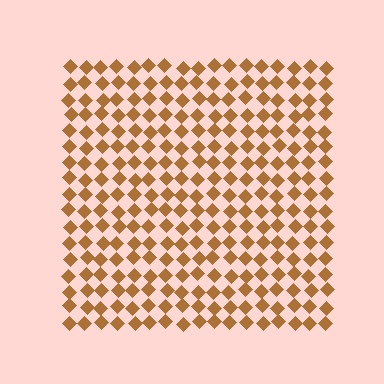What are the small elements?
The small elements are diamonds.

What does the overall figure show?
The overall figure shows a square.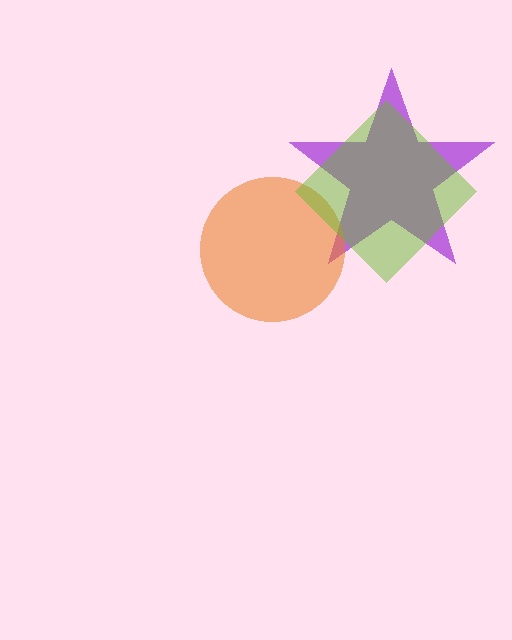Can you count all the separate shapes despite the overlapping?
Yes, there are 3 separate shapes.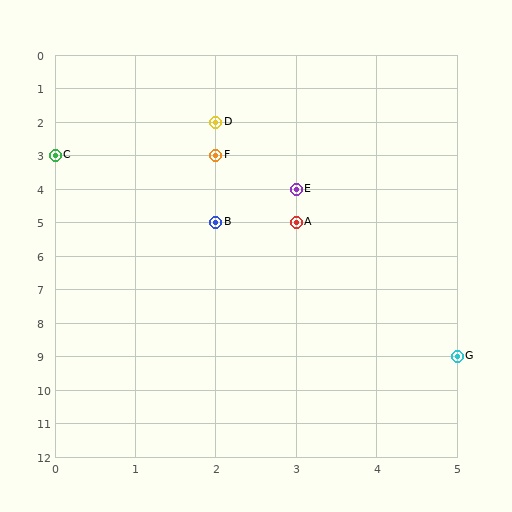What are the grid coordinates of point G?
Point G is at grid coordinates (5, 9).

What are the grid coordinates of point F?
Point F is at grid coordinates (2, 3).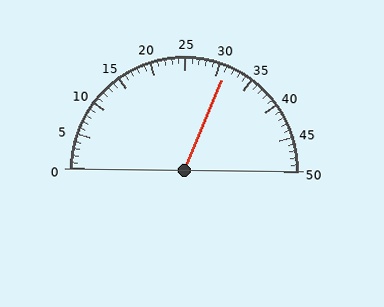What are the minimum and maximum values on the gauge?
The gauge ranges from 0 to 50.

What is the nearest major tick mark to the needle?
The nearest major tick mark is 30.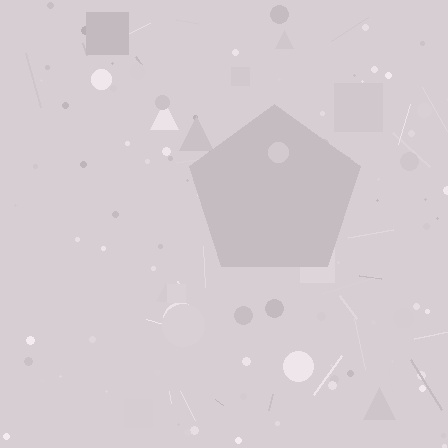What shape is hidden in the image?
A pentagon is hidden in the image.